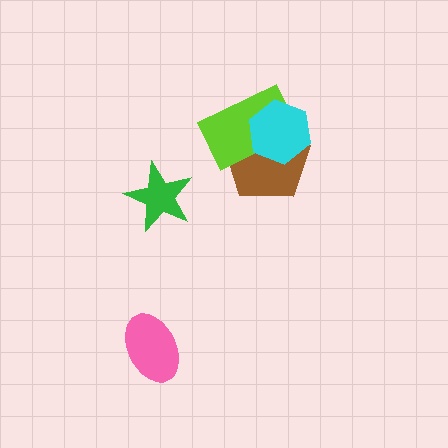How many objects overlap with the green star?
0 objects overlap with the green star.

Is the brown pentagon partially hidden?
Yes, it is partially covered by another shape.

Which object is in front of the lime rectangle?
The cyan hexagon is in front of the lime rectangle.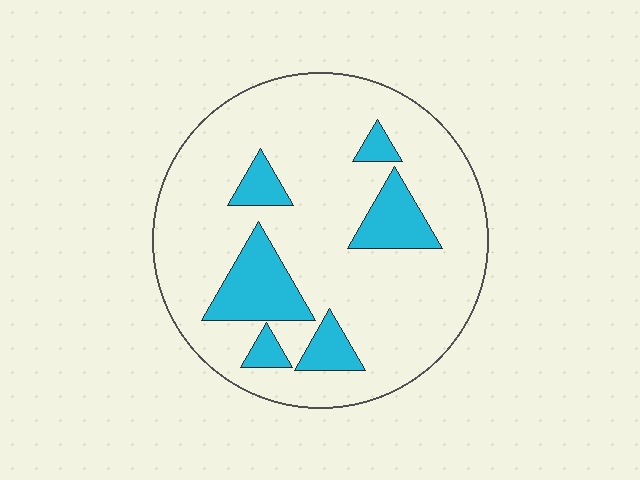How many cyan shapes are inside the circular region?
6.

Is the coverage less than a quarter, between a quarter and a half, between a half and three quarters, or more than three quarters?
Less than a quarter.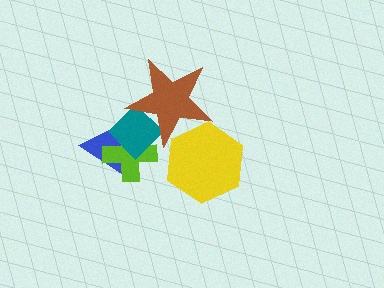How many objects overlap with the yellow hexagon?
1 object overlaps with the yellow hexagon.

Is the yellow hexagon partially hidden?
Yes, it is partially covered by another shape.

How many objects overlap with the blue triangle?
2 objects overlap with the blue triangle.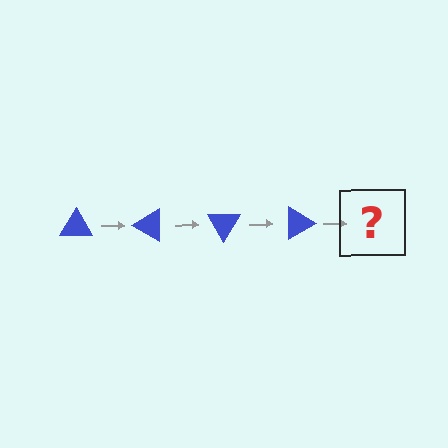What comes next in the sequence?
The next element should be a blue triangle rotated 120 degrees.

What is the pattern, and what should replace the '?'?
The pattern is that the triangle rotates 30 degrees each step. The '?' should be a blue triangle rotated 120 degrees.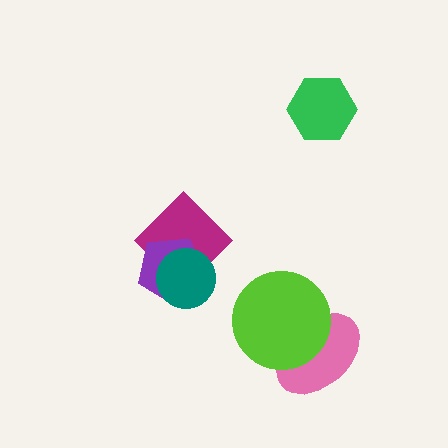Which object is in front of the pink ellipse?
The lime circle is in front of the pink ellipse.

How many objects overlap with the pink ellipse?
1 object overlaps with the pink ellipse.